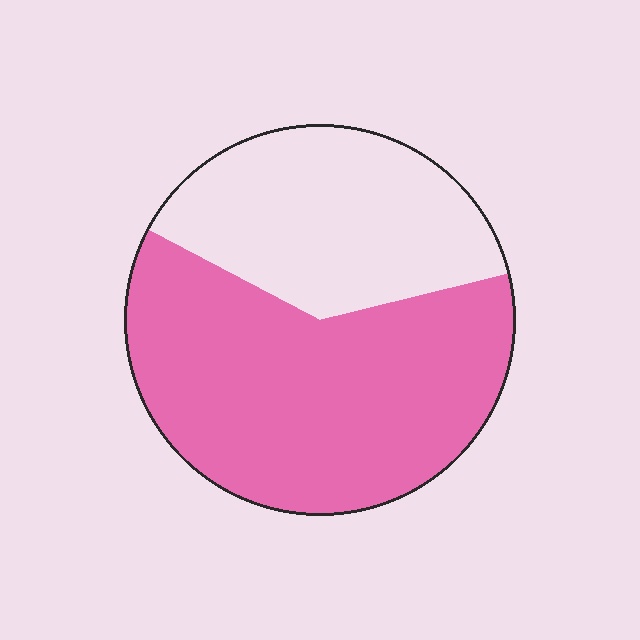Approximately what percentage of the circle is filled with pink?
Approximately 60%.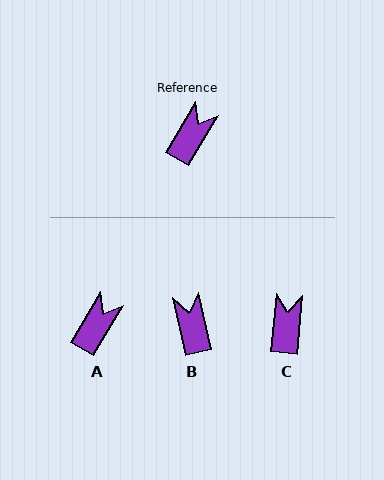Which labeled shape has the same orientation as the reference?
A.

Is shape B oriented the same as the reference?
No, it is off by about 44 degrees.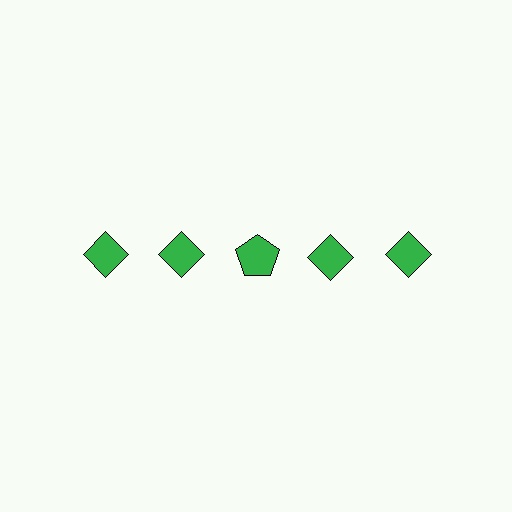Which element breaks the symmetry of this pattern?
The green pentagon in the top row, center column breaks the symmetry. All other shapes are green diamonds.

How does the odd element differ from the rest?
It has a different shape: pentagon instead of diamond.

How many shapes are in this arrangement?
There are 5 shapes arranged in a grid pattern.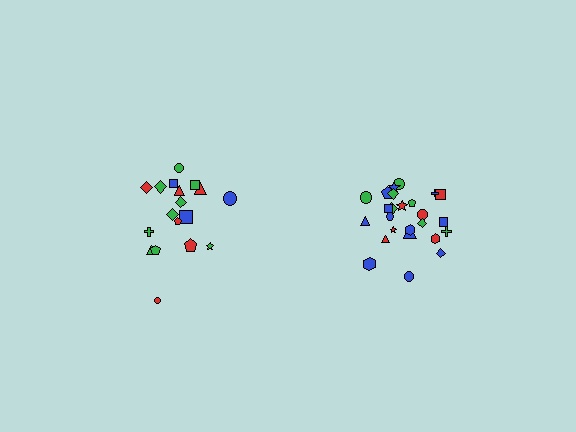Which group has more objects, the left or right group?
The right group.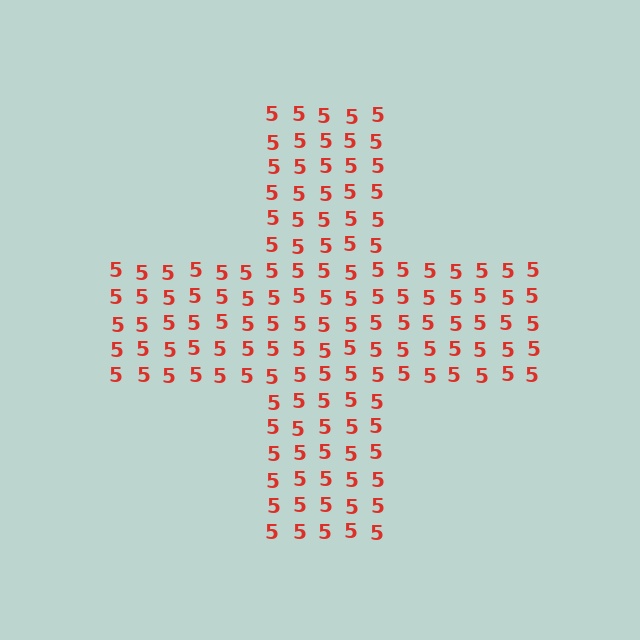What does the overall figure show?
The overall figure shows a cross.